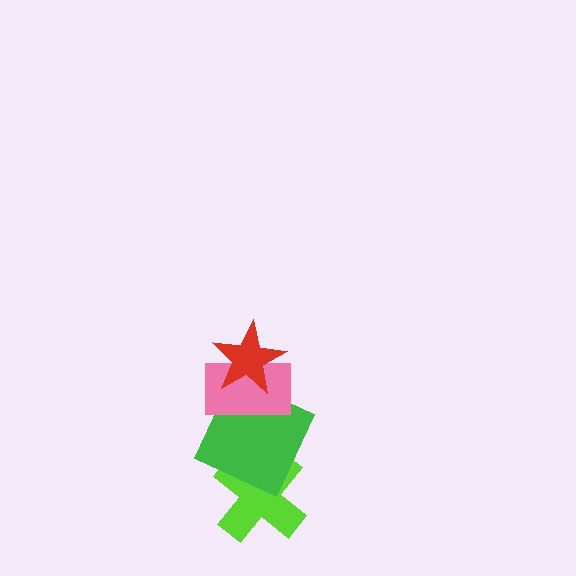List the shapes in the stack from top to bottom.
From top to bottom: the red star, the pink rectangle, the green square, the lime cross.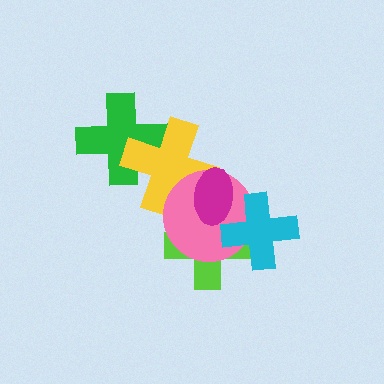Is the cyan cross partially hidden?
No, no other shape covers it.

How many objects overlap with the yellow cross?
3 objects overlap with the yellow cross.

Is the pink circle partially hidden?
Yes, it is partially covered by another shape.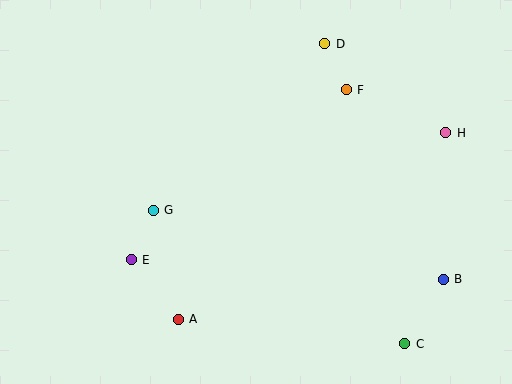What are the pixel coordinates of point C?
Point C is at (405, 344).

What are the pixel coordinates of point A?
Point A is at (178, 319).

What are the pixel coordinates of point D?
Point D is at (325, 44).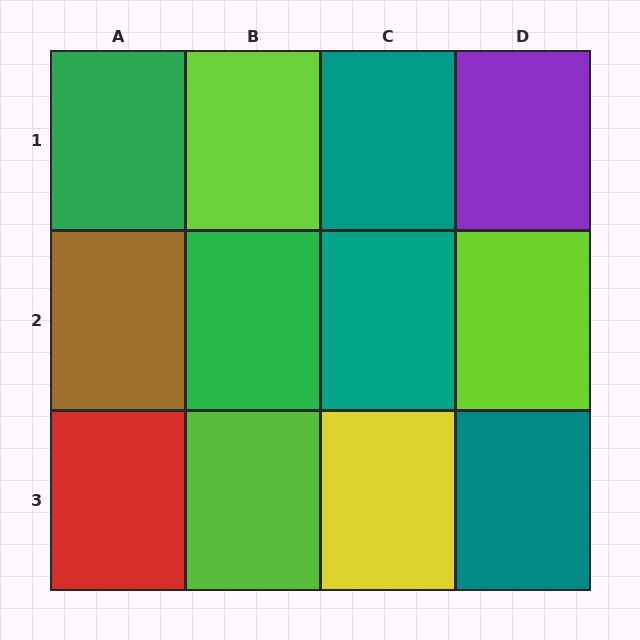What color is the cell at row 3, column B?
Lime.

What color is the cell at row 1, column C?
Teal.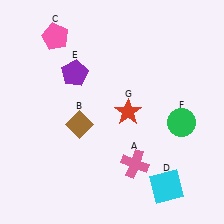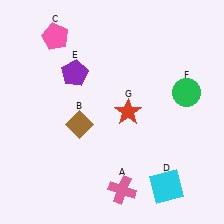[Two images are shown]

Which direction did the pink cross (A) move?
The pink cross (A) moved down.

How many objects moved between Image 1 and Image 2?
2 objects moved between the two images.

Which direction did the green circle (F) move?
The green circle (F) moved up.